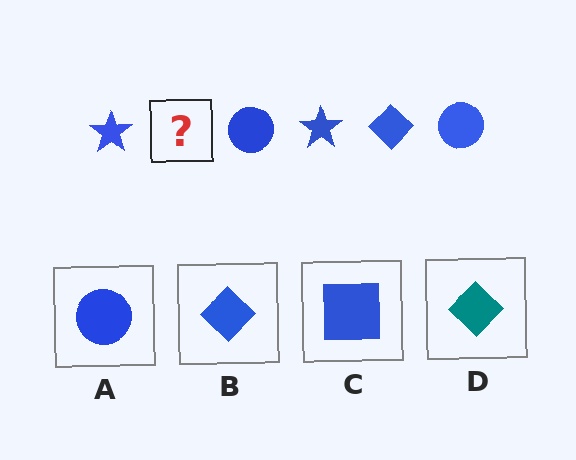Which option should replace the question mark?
Option B.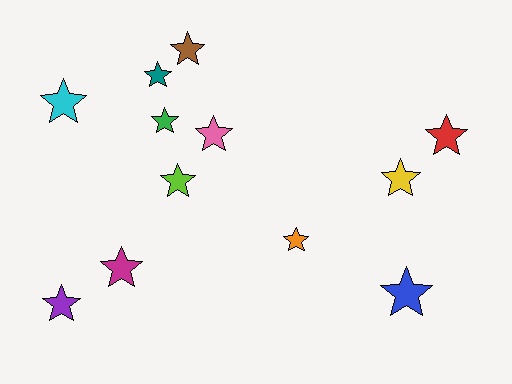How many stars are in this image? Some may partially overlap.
There are 12 stars.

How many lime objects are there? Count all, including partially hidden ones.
There is 1 lime object.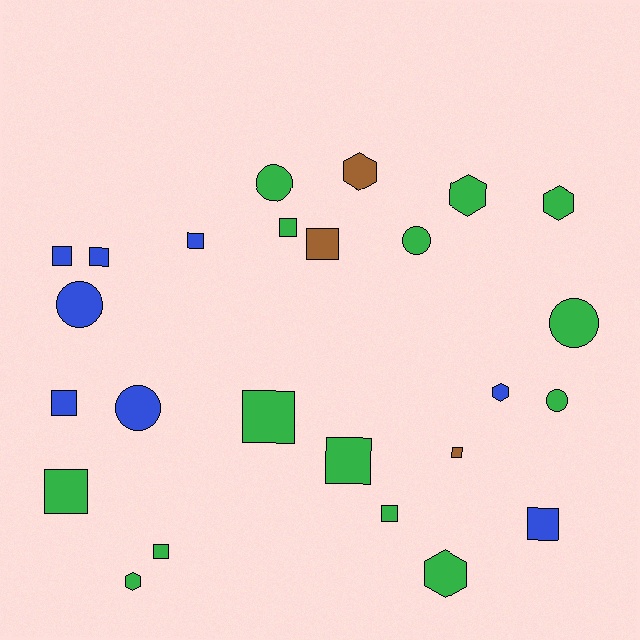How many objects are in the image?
There are 25 objects.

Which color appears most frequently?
Green, with 14 objects.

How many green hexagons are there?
There are 4 green hexagons.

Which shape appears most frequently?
Square, with 13 objects.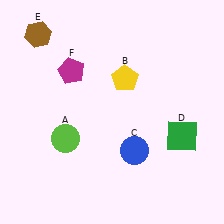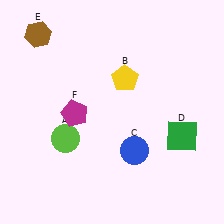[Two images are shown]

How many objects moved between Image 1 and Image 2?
1 object moved between the two images.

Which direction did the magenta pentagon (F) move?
The magenta pentagon (F) moved down.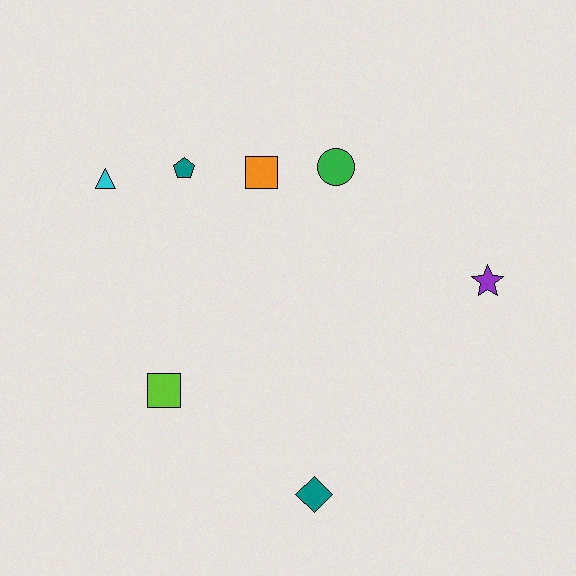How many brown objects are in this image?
There are no brown objects.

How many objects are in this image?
There are 7 objects.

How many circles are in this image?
There is 1 circle.